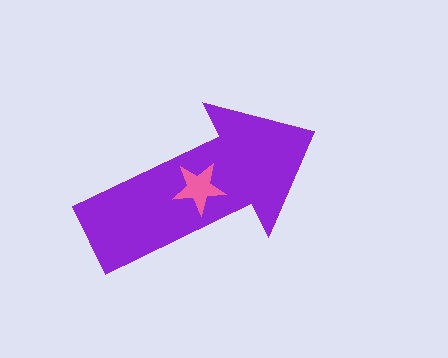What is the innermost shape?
The pink star.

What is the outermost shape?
The purple arrow.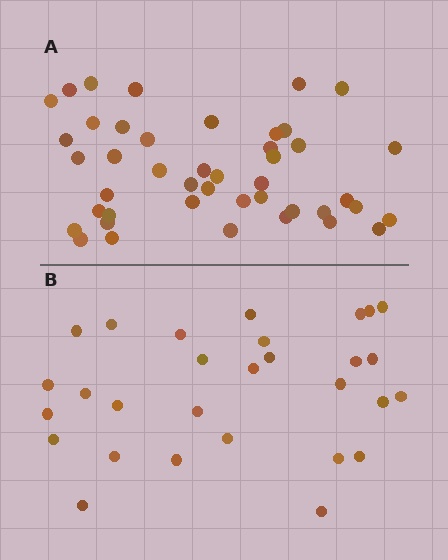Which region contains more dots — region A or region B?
Region A (the top region) has more dots.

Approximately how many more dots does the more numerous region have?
Region A has approximately 15 more dots than region B.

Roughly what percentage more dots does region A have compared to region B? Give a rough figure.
About 50% more.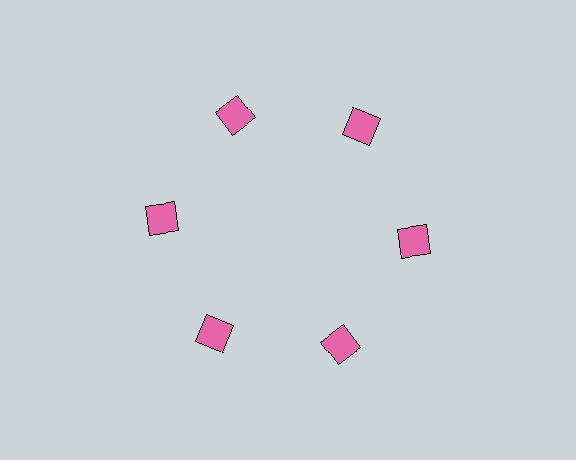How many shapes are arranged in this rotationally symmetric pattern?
There are 6 shapes, arranged in 6 groups of 1.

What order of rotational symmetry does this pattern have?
This pattern has 6-fold rotational symmetry.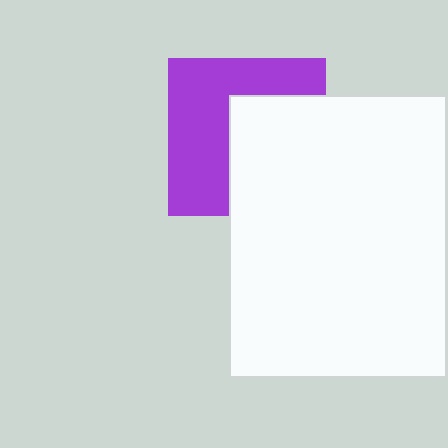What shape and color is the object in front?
The object in front is a white rectangle.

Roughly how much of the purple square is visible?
About half of it is visible (roughly 54%).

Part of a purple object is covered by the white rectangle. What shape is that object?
It is a square.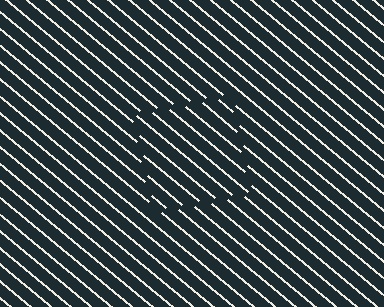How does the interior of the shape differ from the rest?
The interior of the shape contains the same grating, shifted by half a period — the contour is defined by the phase discontinuity where line-ends from the inner and outer gratings abut.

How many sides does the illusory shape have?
4 sides — the line-ends trace a square.